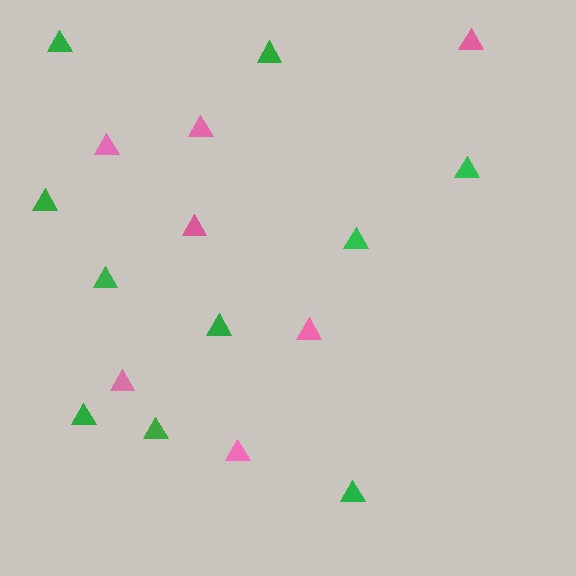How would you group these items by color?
There are 2 groups: one group of green triangles (10) and one group of pink triangles (7).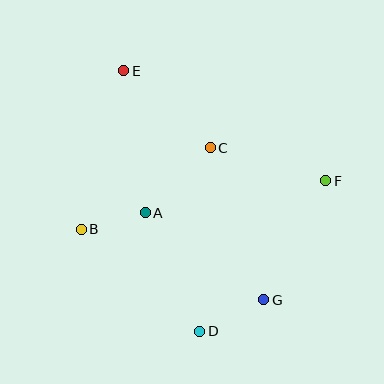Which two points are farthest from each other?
Points D and E are farthest from each other.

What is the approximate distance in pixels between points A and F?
The distance between A and F is approximately 184 pixels.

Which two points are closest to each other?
Points A and B are closest to each other.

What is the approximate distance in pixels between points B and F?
The distance between B and F is approximately 249 pixels.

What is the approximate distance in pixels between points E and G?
The distance between E and G is approximately 268 pixels.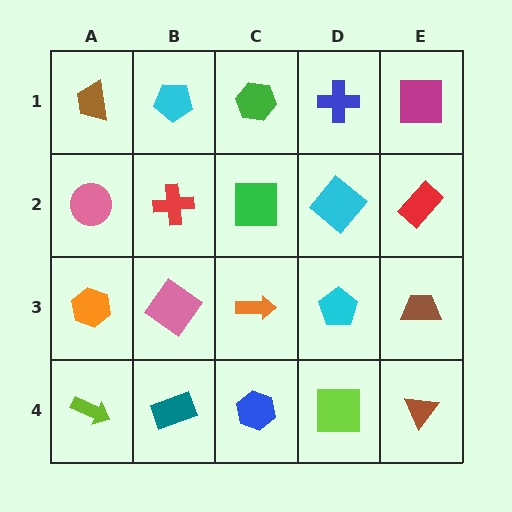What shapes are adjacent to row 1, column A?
A pink circle (row 2, column A), a cyan pentagon (row 1, column B).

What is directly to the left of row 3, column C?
A pink diamond.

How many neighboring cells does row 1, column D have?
3.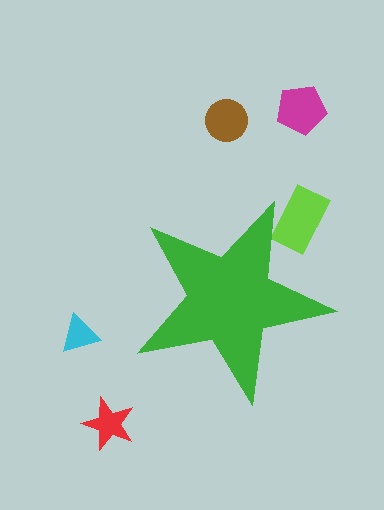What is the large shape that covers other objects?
A green star.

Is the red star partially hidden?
No, the red star is fully visible.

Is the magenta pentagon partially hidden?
No, the magenta pentagon is fully visible.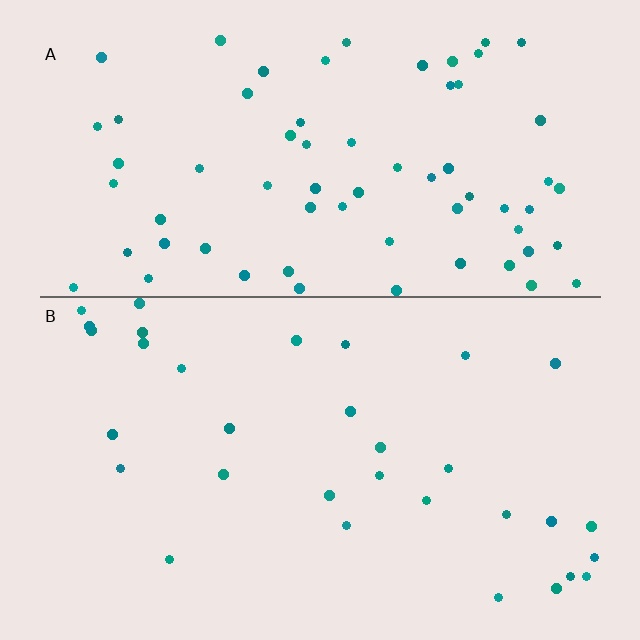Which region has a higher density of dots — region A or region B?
A (the top).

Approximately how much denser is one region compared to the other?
Approximately 2.1× — region A over region B.